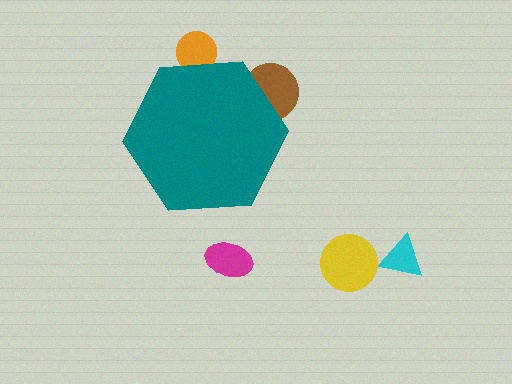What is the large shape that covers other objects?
A teal hexagon.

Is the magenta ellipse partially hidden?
No, the magenta ellipse is fully visible.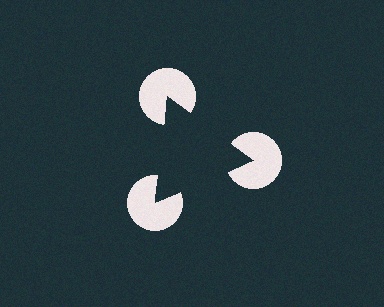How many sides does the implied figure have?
3 sides.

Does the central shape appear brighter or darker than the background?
It typically appears slightly darker than the background, even though no actual brightness change is drawn.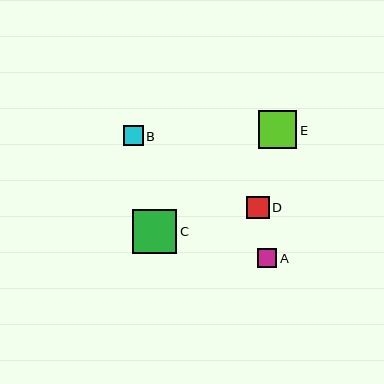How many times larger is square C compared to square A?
Square C is approximately 2.3 times the size of square A.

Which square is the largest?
Square C is the largest with a size of approximately 44 pixels.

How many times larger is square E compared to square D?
Square E is approximately 1.7 times the size of square D.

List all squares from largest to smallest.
From largest to smallest: C, E, D, B, A.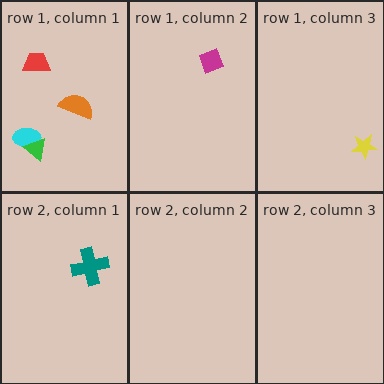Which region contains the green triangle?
The row 1, column 1 region.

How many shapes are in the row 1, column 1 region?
4.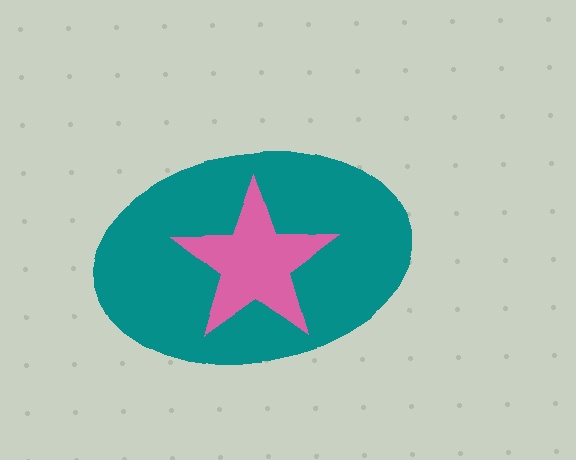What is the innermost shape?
The pink star.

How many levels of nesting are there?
2.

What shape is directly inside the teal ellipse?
The pink star.